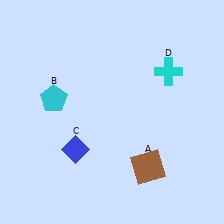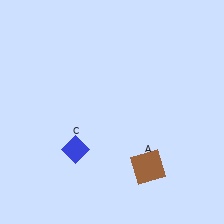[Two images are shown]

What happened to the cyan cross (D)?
The cyan cross (D) was removed in Image 2. It was in the top-right area of Image 1.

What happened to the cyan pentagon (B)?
The cyan pentagon (B) was removed in Image 2. It was in the top-left area of Image 1.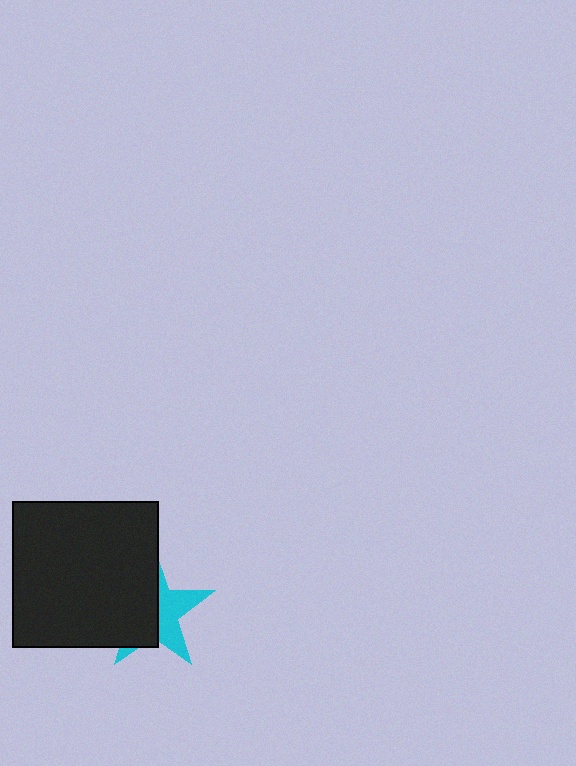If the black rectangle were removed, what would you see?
You would see the complete cyan star.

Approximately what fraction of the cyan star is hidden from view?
Roughly 57% of the cyan star is hidden behind the black rectangle.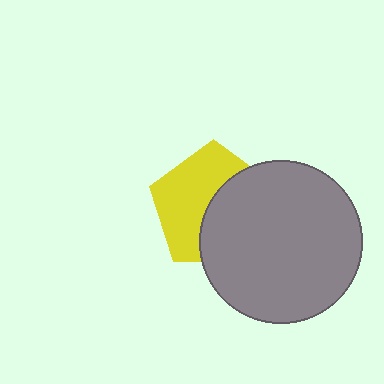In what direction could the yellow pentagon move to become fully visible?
The yellow pentagon could move left. That would shift it out from behind the gray circle entirely.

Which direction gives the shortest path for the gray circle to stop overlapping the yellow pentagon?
Moving right gives the shortest separation.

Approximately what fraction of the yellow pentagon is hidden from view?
Roughly 48% of the yellow pentagon is hidden behind the gray circle.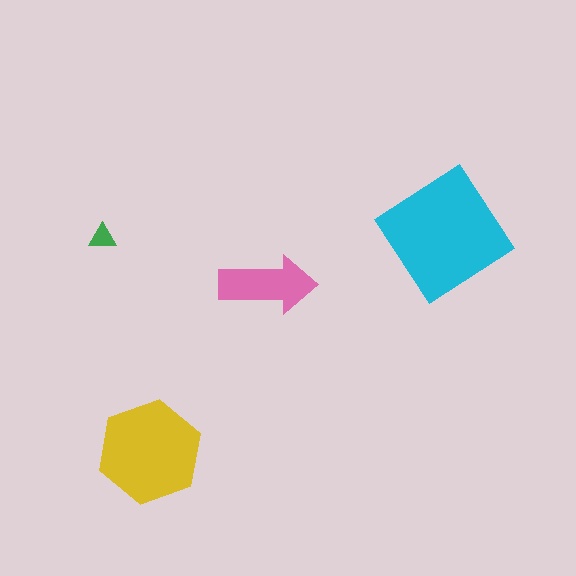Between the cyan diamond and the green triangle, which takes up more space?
The cyan diamond.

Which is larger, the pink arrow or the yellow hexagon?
The yellow hexagon.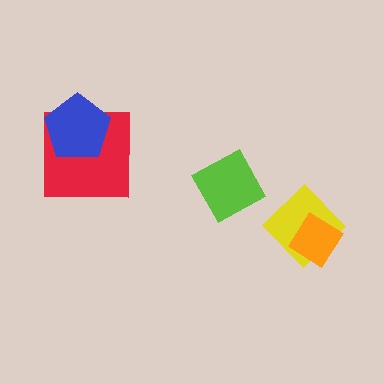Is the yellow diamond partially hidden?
Yes, it is partially covered by another shape.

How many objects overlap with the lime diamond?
0 objects overlap with the lime diamond.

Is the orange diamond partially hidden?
No, no other shape covers it.